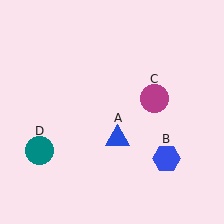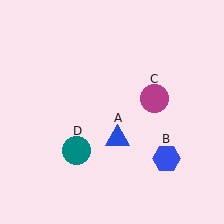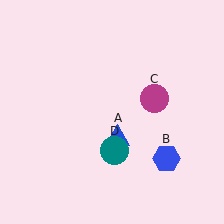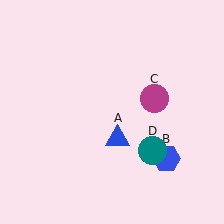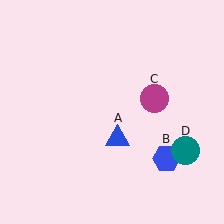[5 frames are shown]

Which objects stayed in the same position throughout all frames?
Blue triangle (object A) and blue hexagon (object B) and magenta circle (object C) remained stationary.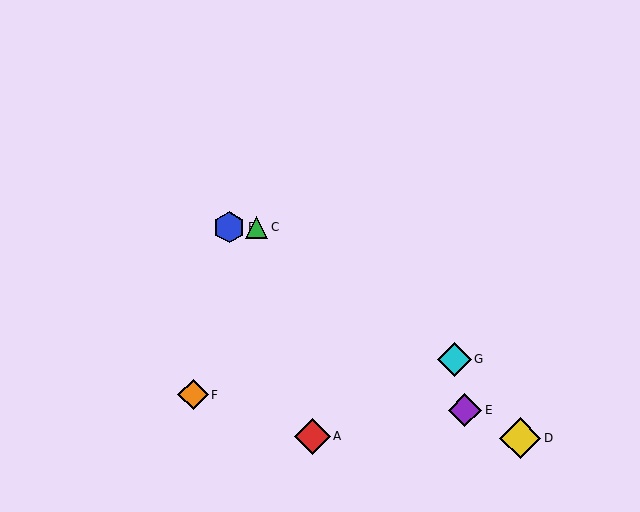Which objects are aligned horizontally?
Objects B, C are aligned horizontally.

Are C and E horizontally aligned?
No, C is at y≈227 and E is at y≈410.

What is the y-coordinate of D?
Object D is at y≈438.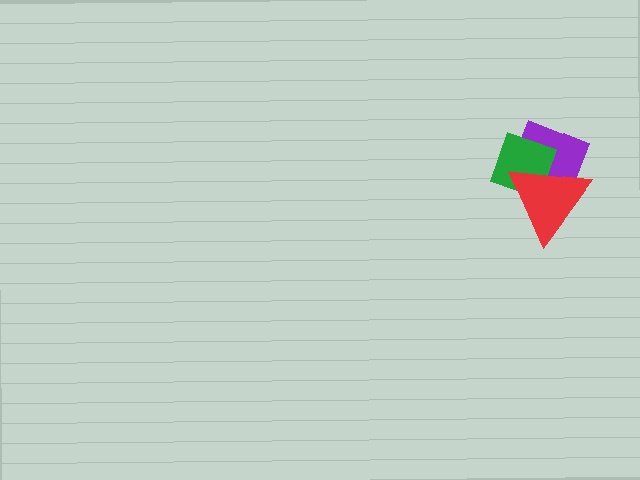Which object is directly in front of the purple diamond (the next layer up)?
The green diamond is directly in front of the purple diamond.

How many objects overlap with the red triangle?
2 objects overlap with the red triangle.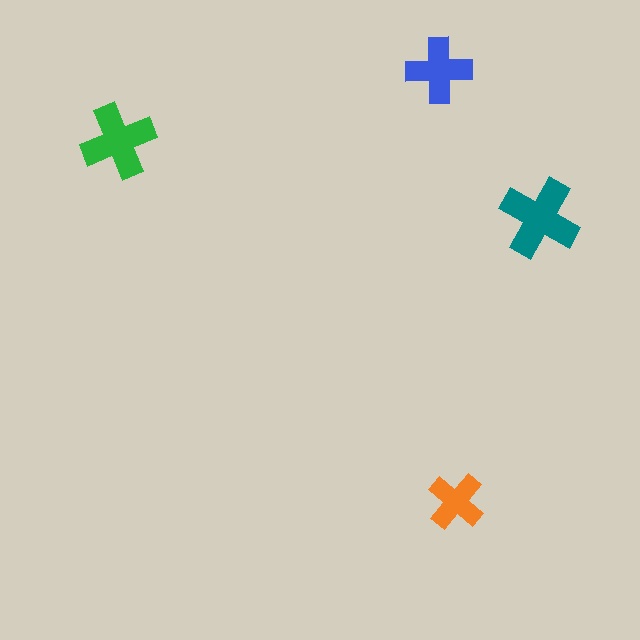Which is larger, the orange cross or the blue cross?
The blue one.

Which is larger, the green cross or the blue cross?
The green one.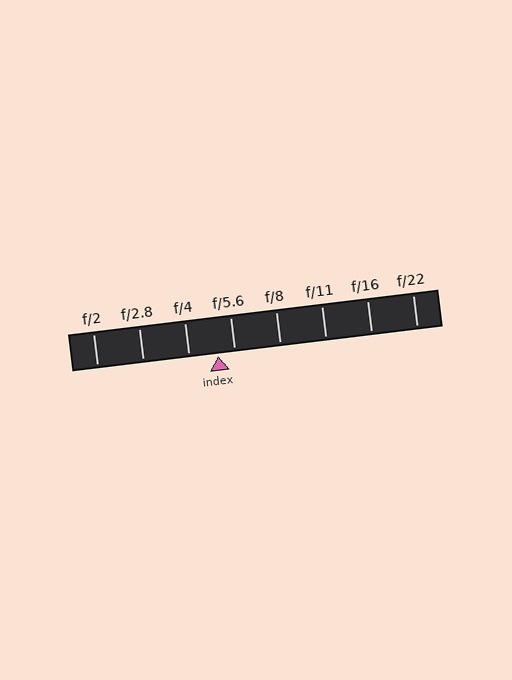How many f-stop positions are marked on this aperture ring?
There are 8 f-stop positions marked.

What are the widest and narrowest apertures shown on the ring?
The widest aperture shown is f/2 and the narrowest is f/22.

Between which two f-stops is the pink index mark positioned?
The index mark is between f/4 and f/5.6.